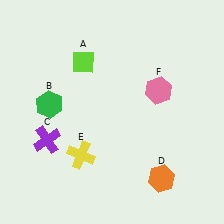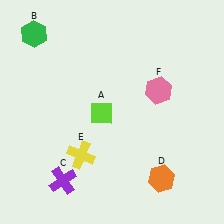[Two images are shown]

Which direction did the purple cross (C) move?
The purple cross (C) moved down.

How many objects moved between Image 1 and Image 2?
3 objects moved between the two images.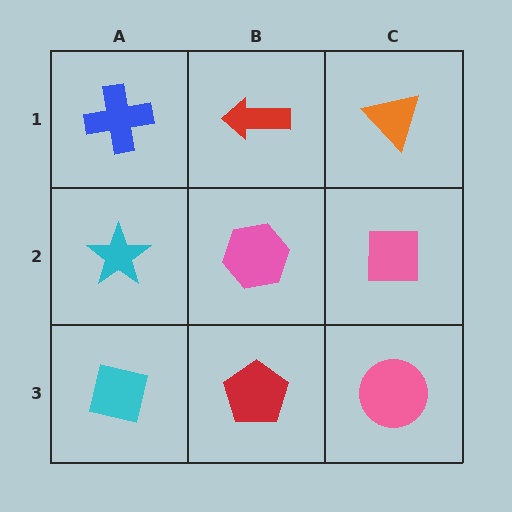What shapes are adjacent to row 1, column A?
A cyan star (row 2, column A), a red arrow (row 1, column B).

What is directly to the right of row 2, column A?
A pink hexagon.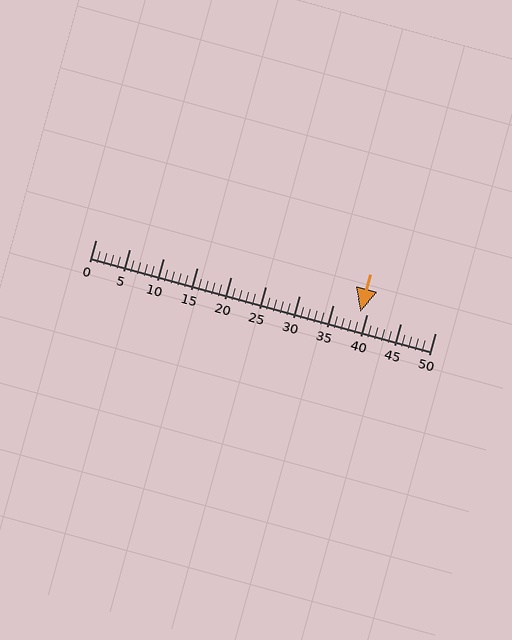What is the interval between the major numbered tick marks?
The major tick marks are spaced 5 units apart.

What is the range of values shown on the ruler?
The ruler shows values from 0 to 50.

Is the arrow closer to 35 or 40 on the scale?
The arrow is closer to 40.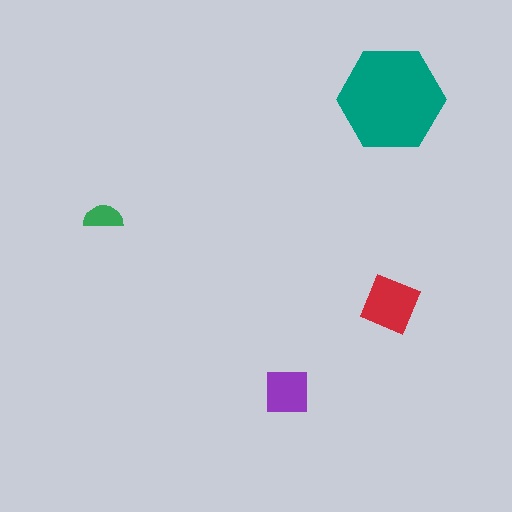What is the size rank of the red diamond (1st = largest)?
2nd.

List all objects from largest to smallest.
The teal hexagon, the red diamond, the purple square, the green semicircle.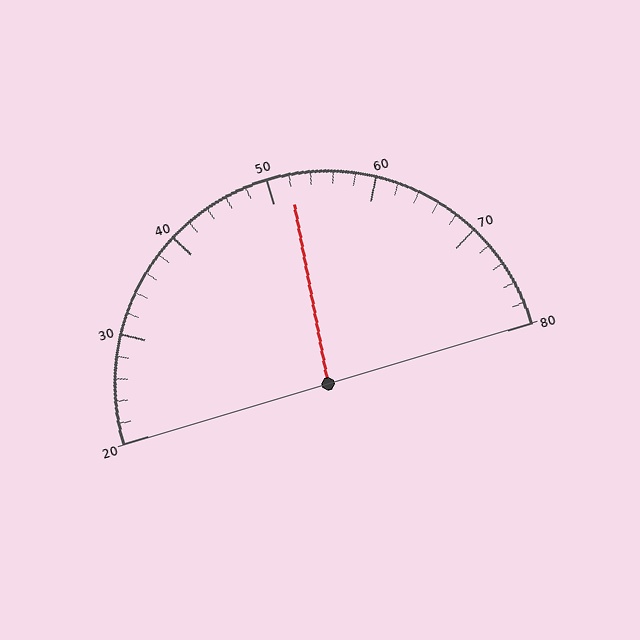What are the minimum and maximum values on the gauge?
The gauge ranges from 20 to 80.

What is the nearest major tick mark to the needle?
The nearest major tick mark is 50.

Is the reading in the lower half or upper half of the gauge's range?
The reading is in the upper half of the range (20 to 80).